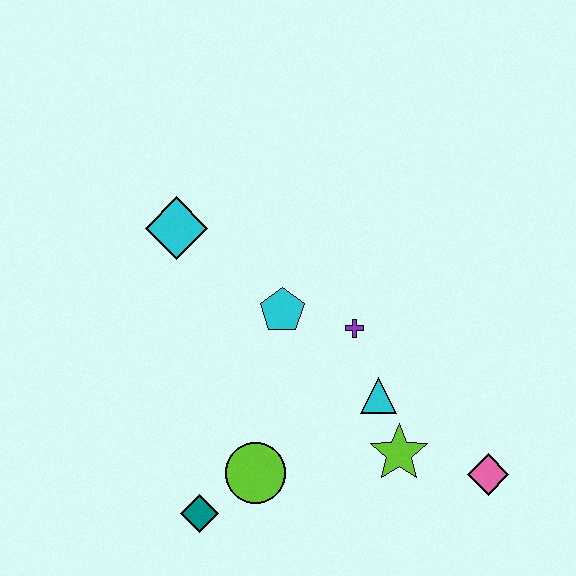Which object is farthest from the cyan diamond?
The pink diamond is farthest from the cyan diamond.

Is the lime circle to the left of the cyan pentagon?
Yes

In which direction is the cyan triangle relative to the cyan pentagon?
The cyan triangle is to the right of the cyan pentagon.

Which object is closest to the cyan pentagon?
The purple cross is closest to the cyan pentagon.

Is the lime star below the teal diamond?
No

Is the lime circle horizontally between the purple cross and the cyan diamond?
Yes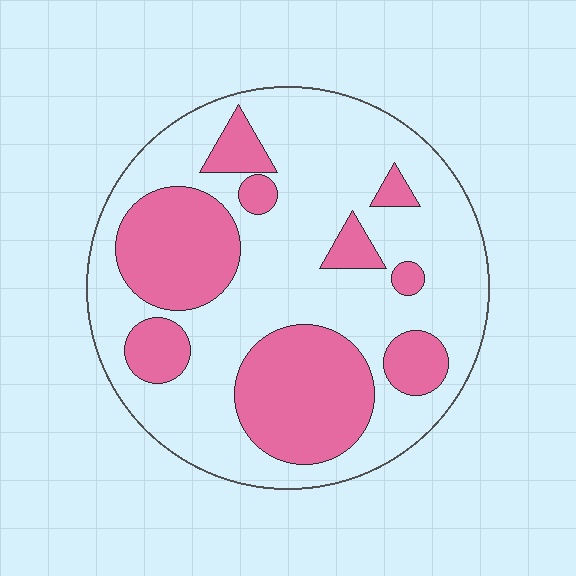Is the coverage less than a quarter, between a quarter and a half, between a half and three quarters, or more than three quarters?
Between a quarter and a half.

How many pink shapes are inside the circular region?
9.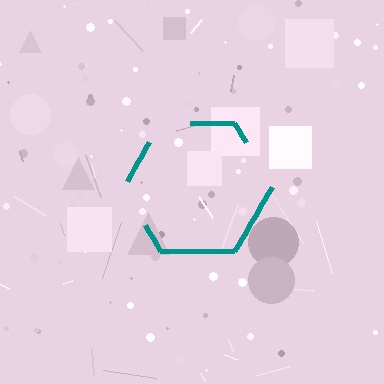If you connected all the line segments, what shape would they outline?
They would outline a hexagon.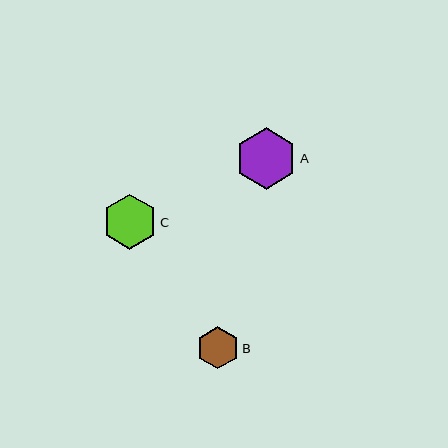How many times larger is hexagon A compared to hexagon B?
Hexagon A is approximately 1.5 times the size of hexagon B.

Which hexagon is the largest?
Hexagon A is the largest with a size of approximately 62 pixels.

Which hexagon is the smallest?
Hexagon B is the smallest with a size of approximately 42 pixels.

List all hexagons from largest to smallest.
From largest to smallest: A, C, B.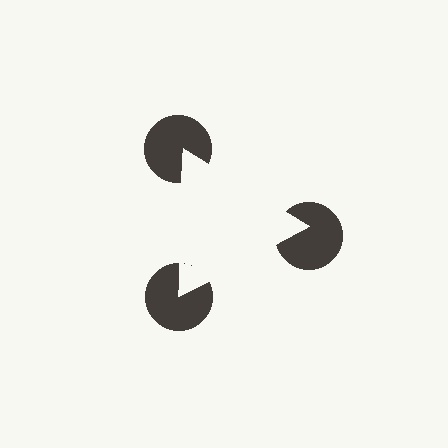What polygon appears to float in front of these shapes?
An illusory triangle — its edges are inferred from the aligned wedge cuts in the pac-man discs, not physically drawn.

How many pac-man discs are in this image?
There are 3 — one at each vertex of the illusory triangle.